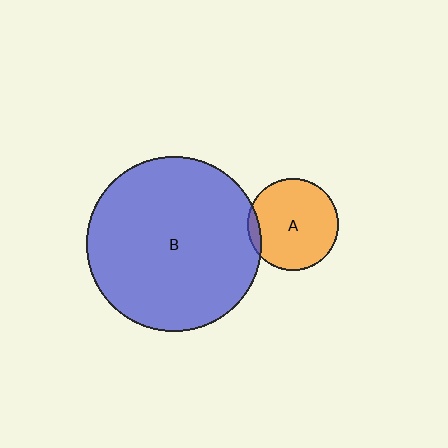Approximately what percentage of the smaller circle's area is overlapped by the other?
Approximately 5%.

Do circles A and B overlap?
Yes.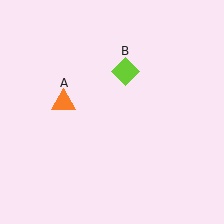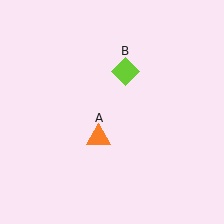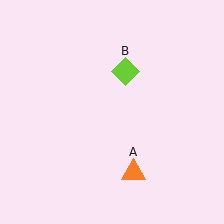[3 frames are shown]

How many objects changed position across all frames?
1 object changed position: orange triangle (object A).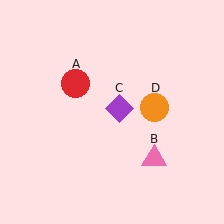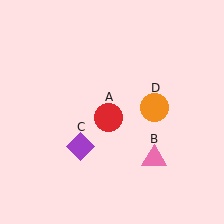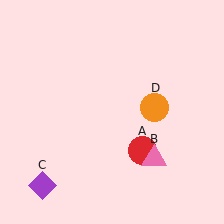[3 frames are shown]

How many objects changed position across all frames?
2 objects changed position: red circle (object A), purple diamond (object C).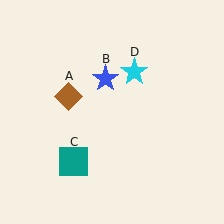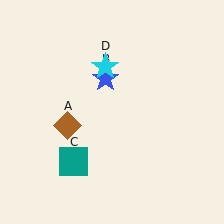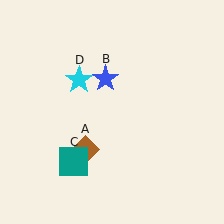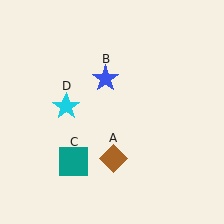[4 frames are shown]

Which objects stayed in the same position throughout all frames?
Blue star (object B) and teal square (object C) remained stationary.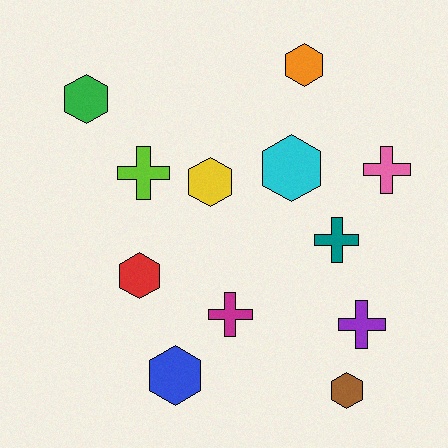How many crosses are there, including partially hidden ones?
There are 5 crosses.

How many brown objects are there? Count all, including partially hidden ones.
There is 1 brown object.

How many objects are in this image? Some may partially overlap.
There are 12 objects.